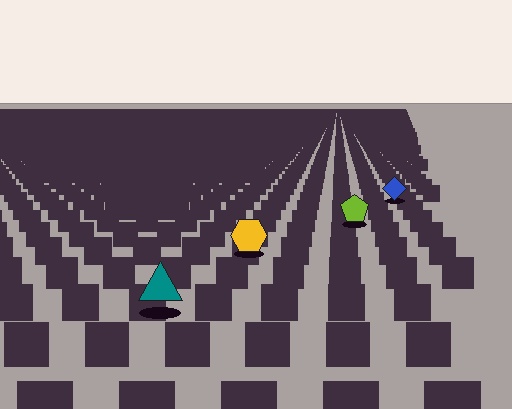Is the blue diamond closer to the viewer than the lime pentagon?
No. The lime pentagon is closer — you can tell from the texture gradient: the ground texture is coarser near it.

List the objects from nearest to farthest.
From nearest to farthest: the teal triangle, the yellow hexagon, the lime pentagon, the blue diamond.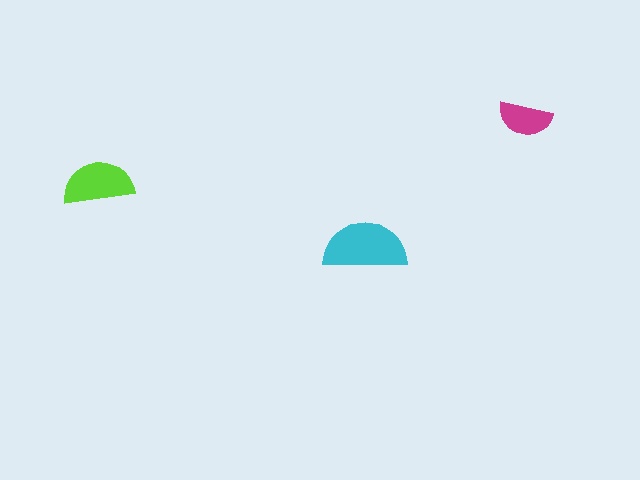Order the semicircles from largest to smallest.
the cyan one, the lime one, the magenta one.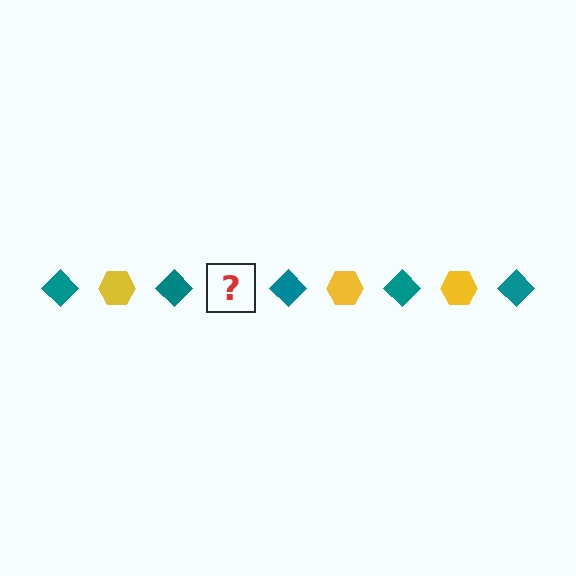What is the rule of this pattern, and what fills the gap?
The rule is that the pattern alternates between teal diamond and yellow hexagon. The gap should be filled with a yellow hexagon.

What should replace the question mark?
The question mark should be replaced with a yellow hexagon.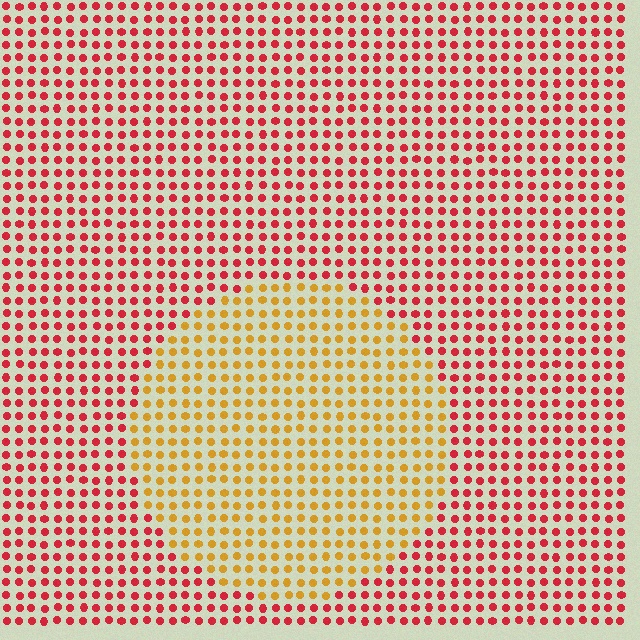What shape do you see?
I see a circle.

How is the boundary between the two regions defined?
The boundary is defined purely by a slight shift in hue (about 48 degrees). Spacing, size, and orientation are identical on both sides.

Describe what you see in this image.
The image is filled with small red elements in a uniform arrangement. A circle-shaped region is visible where the elements are tinted to a slightly different hue, forming a subtle color boundary.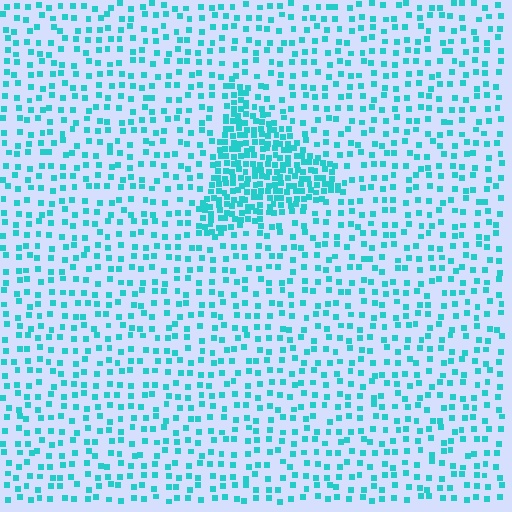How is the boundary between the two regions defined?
The boundary is defined by a change in element density (approximately 2.7x ratio). All elements are the same color, size, and shape.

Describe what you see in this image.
The image contains small cyan elements arranged at two different densities. A triangle-shaped region is visible where the elements are more densely packed than the surrounding area.